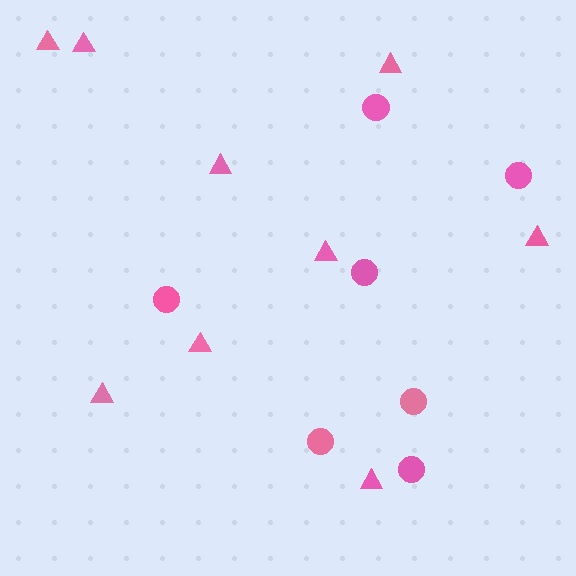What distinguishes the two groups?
There are 2 groups: one group of triangles (9) and one group of circles (7).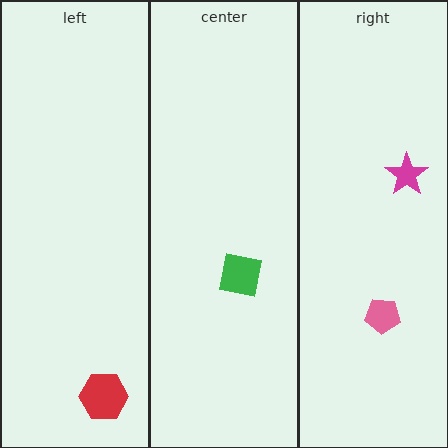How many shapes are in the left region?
1.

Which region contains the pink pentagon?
The right region.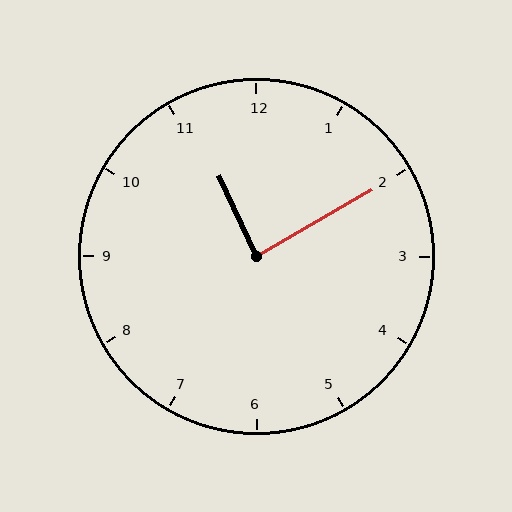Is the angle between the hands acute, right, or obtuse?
It is right.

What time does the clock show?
11:10.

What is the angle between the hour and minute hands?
Approximately 85 degrees.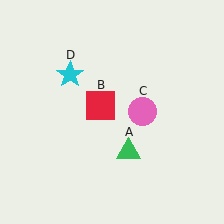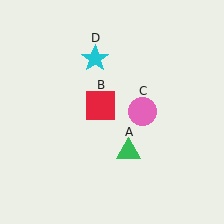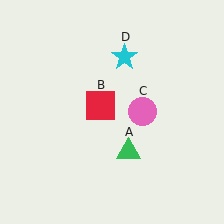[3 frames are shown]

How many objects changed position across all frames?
1 object changed position: cyan star (object D).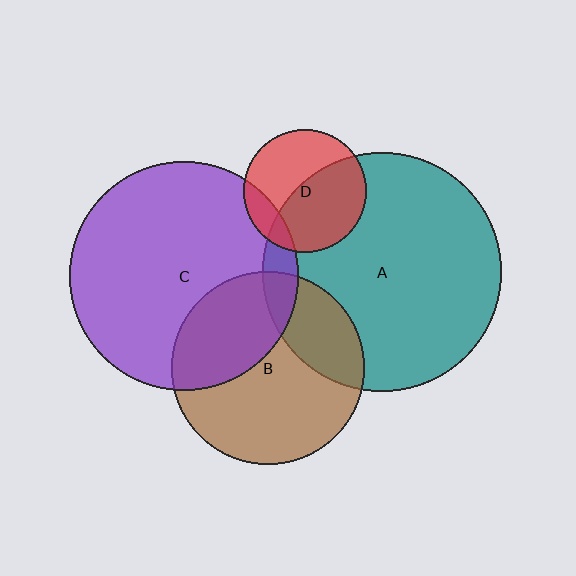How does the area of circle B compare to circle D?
Approximately 2.5 times.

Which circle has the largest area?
Circle A (teal).